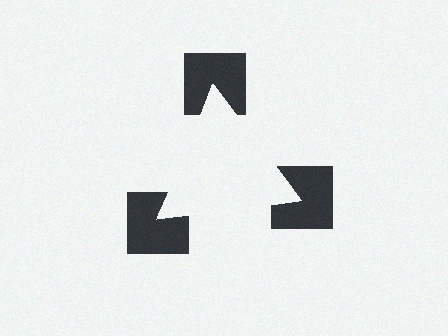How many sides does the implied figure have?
3 sides.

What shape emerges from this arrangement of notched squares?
An illusory triangle — its edges are inferred from the aligned wedge cuts in the notched squares, not physically drawn.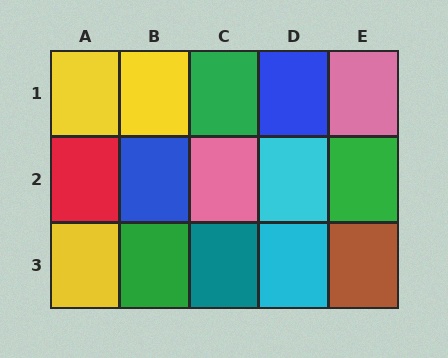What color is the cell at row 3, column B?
Green.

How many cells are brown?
1 cell is brown.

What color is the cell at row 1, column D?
Blue.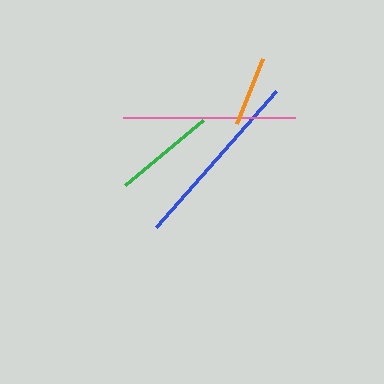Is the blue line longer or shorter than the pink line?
The blue line is longer than the pink line.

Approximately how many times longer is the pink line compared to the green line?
The pink line is approximately 1.7 times the length of the green line.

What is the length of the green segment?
The green segment is approximately 102 pixels long.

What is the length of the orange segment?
The orange segment is approximately 70 pixels long.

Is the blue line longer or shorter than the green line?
The blue line is longer than the green line.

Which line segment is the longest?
The blue line is the longest at approximately 181 pixels.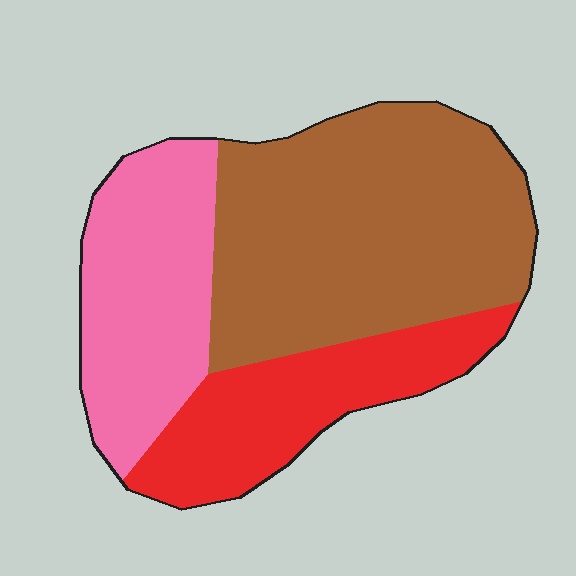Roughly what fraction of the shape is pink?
Pink covers around 25% of the shape.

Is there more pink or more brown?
Brown.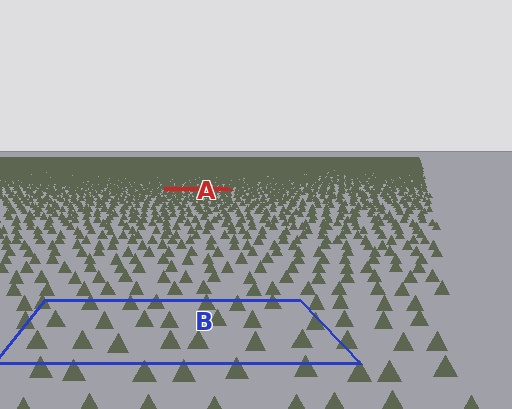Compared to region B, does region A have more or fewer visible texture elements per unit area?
Region A has more texture elements per unit area — they are packed more densely because it is farther away.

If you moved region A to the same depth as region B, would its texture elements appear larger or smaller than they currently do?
They would appear larger. At a closer depth, the same texture elements are projected at a bigger on-screen size.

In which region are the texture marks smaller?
The texture marks are smaller in region A, because it is farther away.